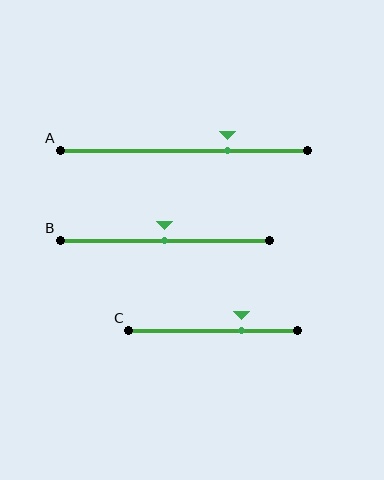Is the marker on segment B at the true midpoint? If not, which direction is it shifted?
Yes, the marker on segment B is at the true midpoint.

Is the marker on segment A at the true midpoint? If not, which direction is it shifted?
No, the marker on segment A is shifted to the right by about 18% of the segment length.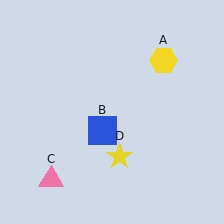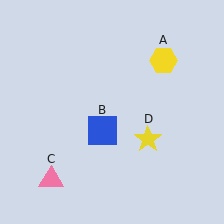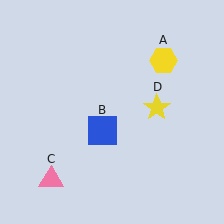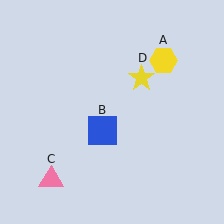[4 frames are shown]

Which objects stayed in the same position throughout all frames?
Yellow hexagon (object A) and blue square (object B) and pink triangle (object C) remained stationary.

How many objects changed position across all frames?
1 object changed position: yellow star (object D).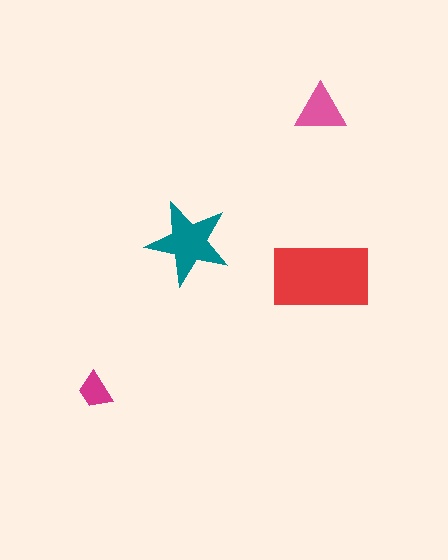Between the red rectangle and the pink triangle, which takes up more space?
The red rectangle.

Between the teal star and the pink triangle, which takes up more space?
The teal star.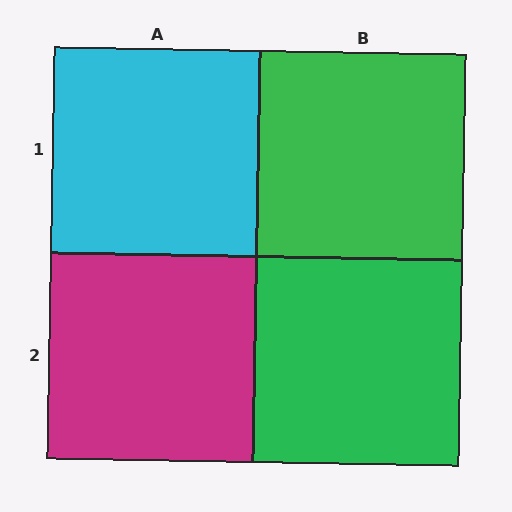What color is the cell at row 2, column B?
Green.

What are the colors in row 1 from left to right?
Cyan, green.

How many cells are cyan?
1 cell is cyan.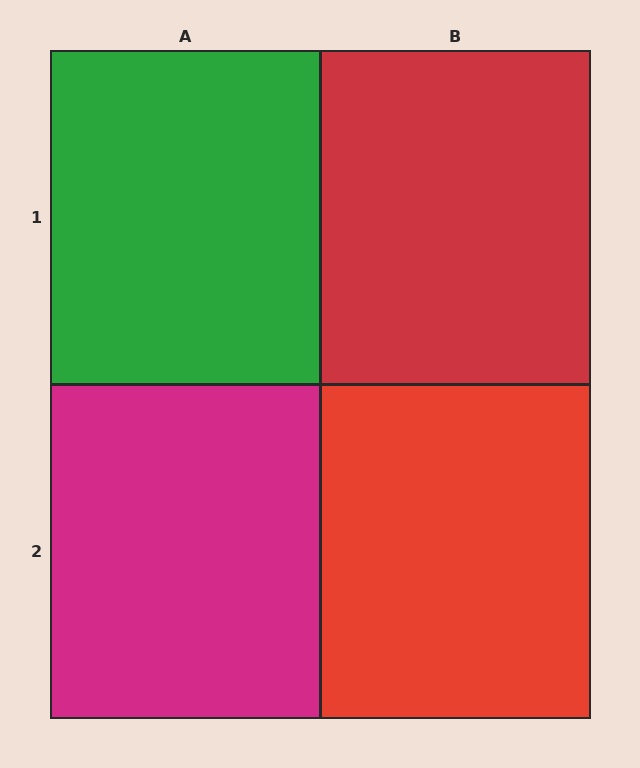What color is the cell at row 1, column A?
Green.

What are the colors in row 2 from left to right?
Magenta, red.